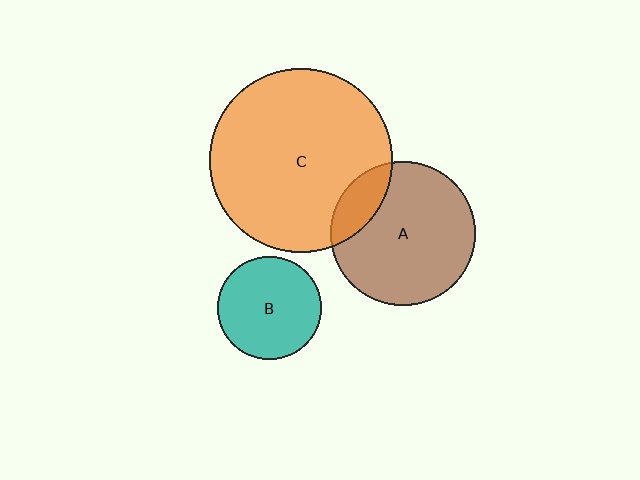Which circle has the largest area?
Circle C (orange).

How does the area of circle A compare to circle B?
Approximately 2.0 times.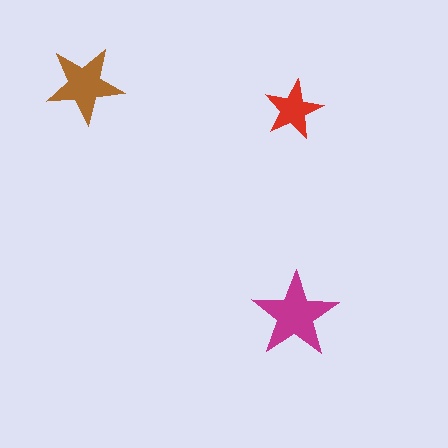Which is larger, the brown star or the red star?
The brown one.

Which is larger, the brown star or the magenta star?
The magenta one.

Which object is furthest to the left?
The brown star is leftmost.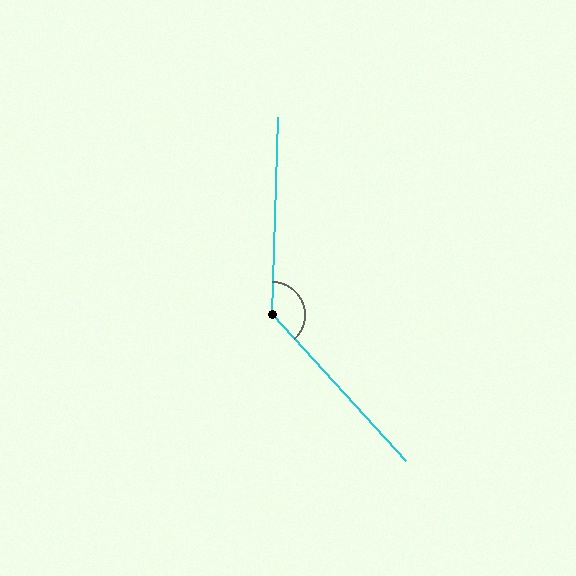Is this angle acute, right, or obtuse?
It is obtuse.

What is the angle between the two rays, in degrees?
Approximately 136 degrees.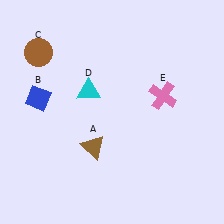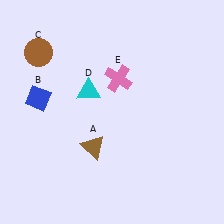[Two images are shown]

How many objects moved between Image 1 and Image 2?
1 object moved between the two images.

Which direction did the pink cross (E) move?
The pink cross (E) moved left.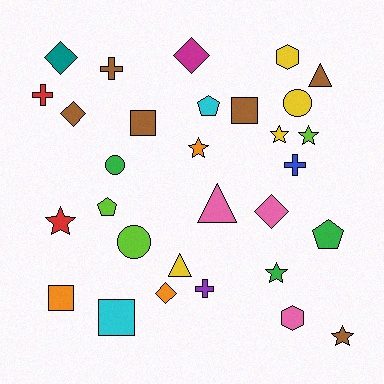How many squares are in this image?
There are 4 squares.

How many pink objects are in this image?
There are 3 pink objects.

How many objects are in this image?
There are 30 objects.